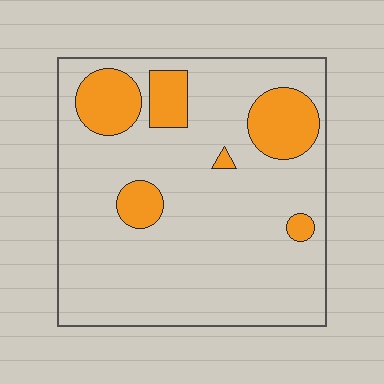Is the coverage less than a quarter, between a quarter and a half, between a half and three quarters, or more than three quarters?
Less than a quarter.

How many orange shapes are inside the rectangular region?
6.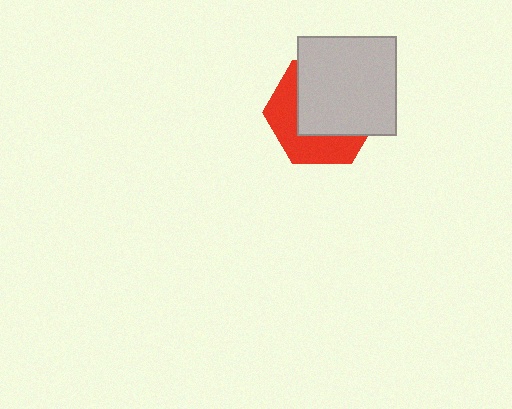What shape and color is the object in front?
The object in front is a light gray square.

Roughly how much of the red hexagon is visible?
A small part of it is visible (roughly 42%).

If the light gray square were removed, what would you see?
You would see the complete red hexagon.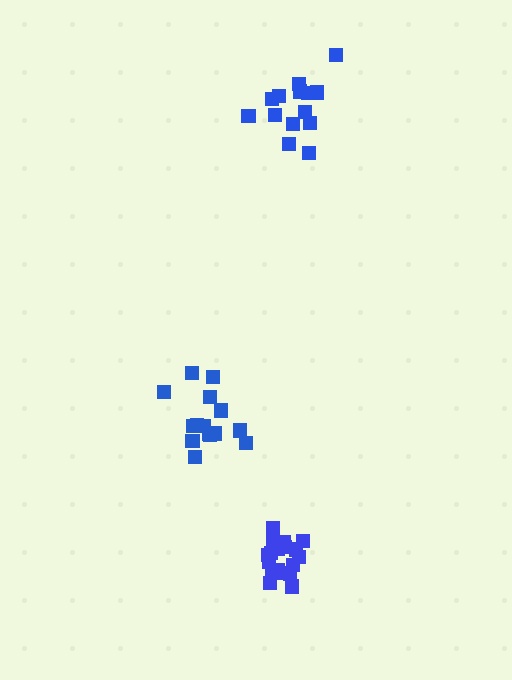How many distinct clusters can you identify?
There are 3 distinct clusters.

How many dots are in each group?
Group 1: 15 dots, Group 2: 19 dots, Group 3: 14 dots (48 total).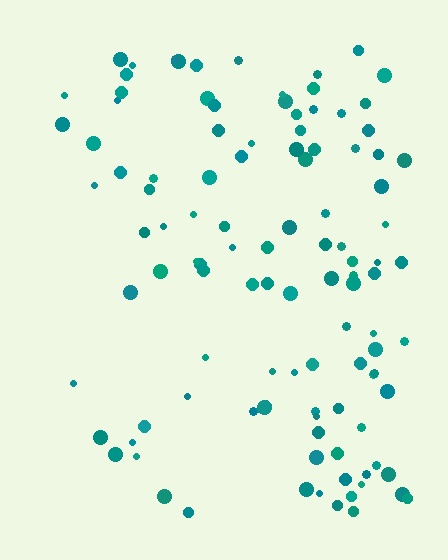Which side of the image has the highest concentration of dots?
The right.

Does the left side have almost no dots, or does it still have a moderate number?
Still a moderate number, just noticeably fewer than the right.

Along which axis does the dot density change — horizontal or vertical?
Horizontal.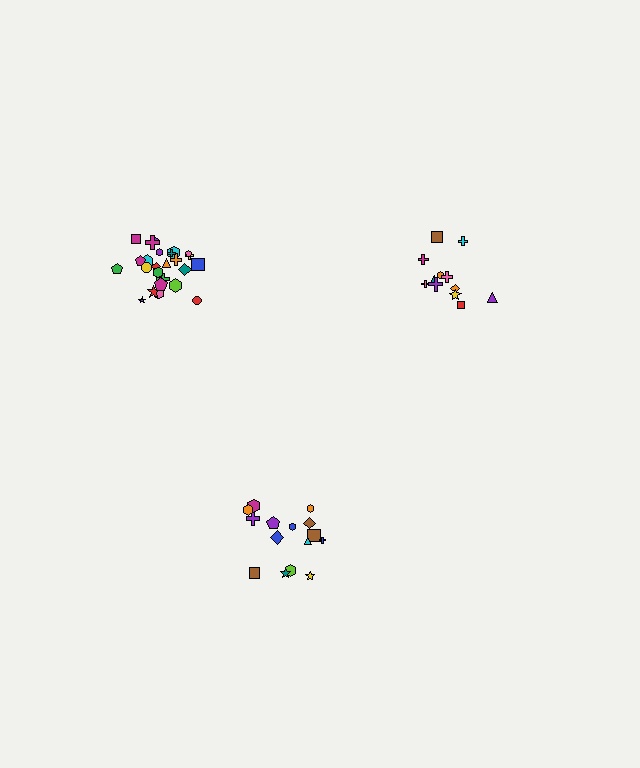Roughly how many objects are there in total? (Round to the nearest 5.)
Roughly 50 objects in total.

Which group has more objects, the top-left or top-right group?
The top-left group.